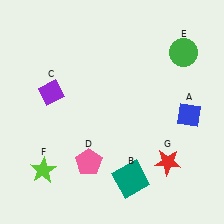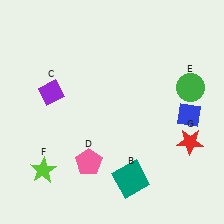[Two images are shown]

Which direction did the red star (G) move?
The red star (G) moved right.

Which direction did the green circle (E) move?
The green circle (E) moved down.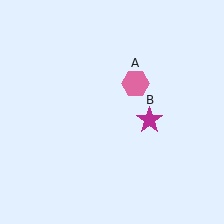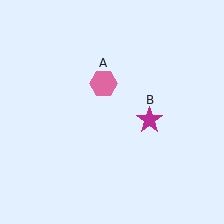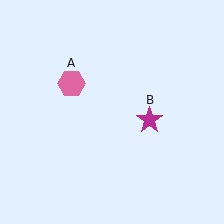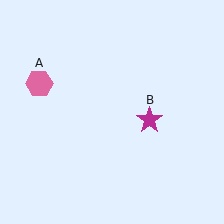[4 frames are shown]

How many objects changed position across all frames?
1 object changed position: pink hexagon (object A).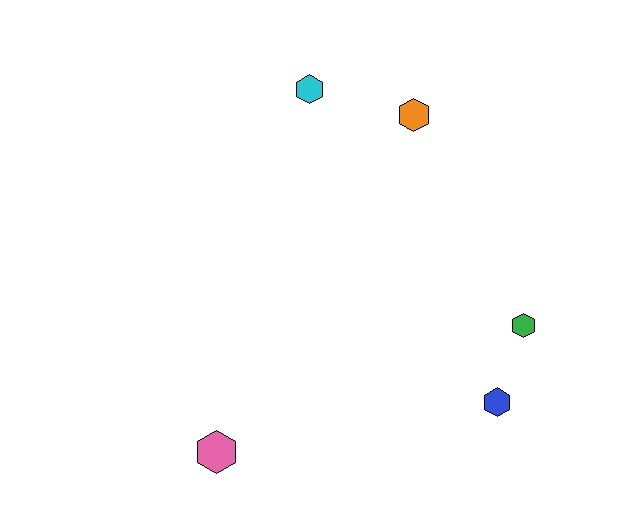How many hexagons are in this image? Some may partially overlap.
There are 5 hexagons.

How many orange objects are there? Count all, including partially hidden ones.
There is 1 orange object.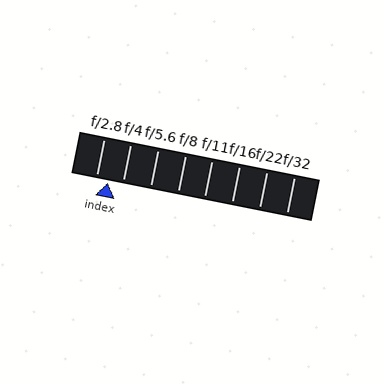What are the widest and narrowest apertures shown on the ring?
The widest aperture shown is f/2.8 and the narrowest is f/32.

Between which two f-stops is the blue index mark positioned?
The index mark is between f/2.8 and f/4.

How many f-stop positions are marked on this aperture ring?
There are 8 f-stop positions marked.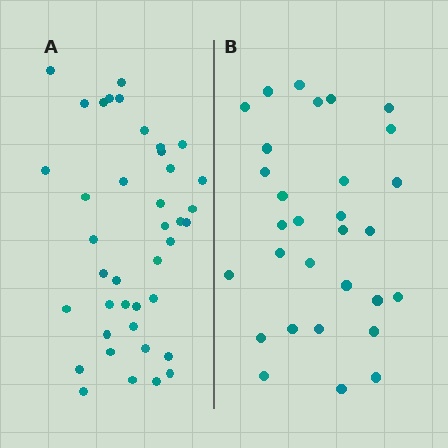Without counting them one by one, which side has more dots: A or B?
Region A (the left region) has more dots.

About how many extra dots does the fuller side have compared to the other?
Region A has roughly 10 or so more dots than region B.